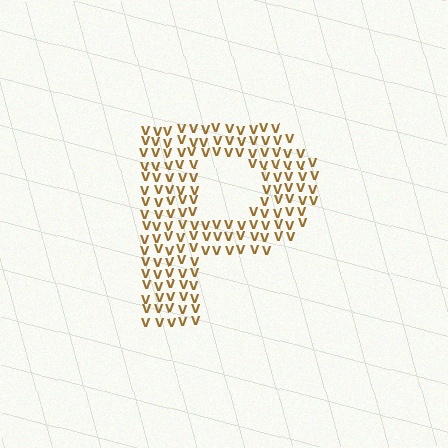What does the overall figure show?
The overall figure shows the letter P.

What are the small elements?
The small elements are letter V's.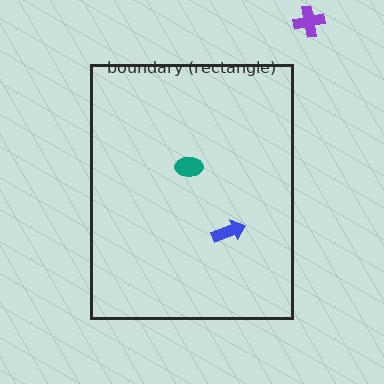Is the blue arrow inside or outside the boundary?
Inside.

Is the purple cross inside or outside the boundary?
Outside.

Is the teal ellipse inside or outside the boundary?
Inside.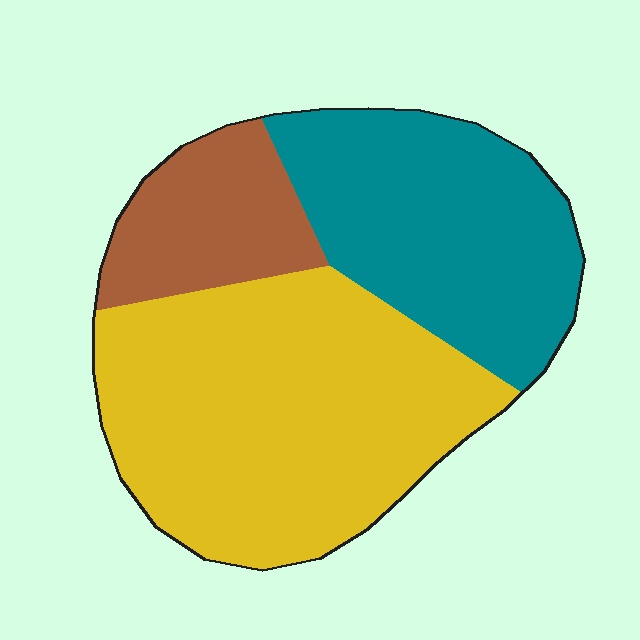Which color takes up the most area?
Yellow, at roughly 50%.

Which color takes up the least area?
Brown, at roughly 15%.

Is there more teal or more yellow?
Yellow.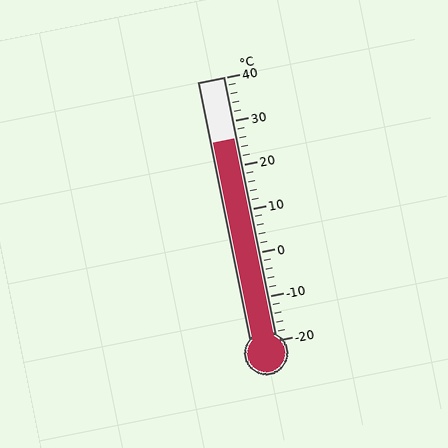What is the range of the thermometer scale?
The thermometer scale ranges from -20°C to 40°C.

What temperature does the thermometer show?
The thermometer shows approximately 26°C.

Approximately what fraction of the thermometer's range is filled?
The thermometer is filled to approximately 75% of its range.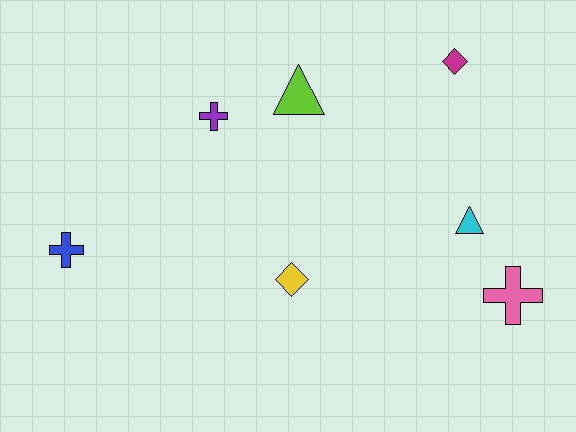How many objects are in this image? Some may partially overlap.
There are 7 objects.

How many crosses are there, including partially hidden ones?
There are 3 crosses.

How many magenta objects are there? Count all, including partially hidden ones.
There is 1 magenta object.